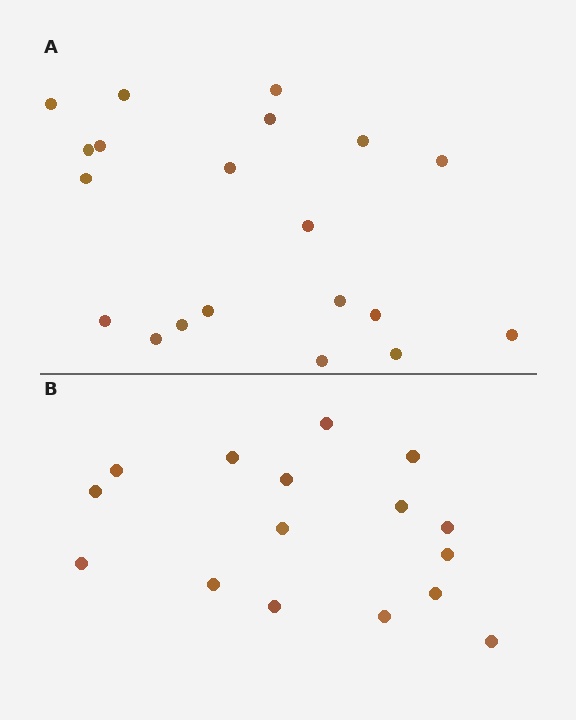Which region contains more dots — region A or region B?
Region A (the top region) has more dots.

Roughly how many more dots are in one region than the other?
Region A has about 4 more dots than region B.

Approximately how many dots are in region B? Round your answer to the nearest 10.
About 20 dots. (The exact count is 16, which rounds to 20.)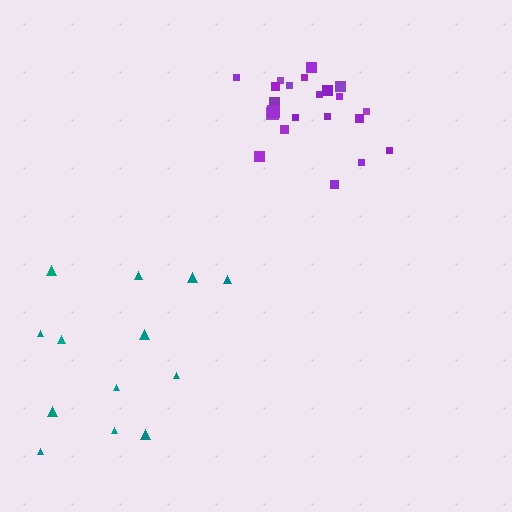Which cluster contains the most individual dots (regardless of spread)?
Purple (22).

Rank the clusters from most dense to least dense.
purple, teal.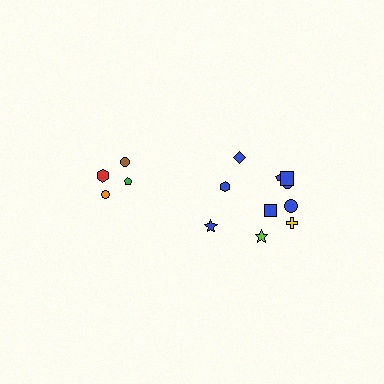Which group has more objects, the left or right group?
The right group.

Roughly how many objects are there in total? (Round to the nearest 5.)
Roughly 15 objects in total.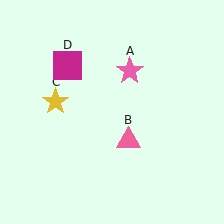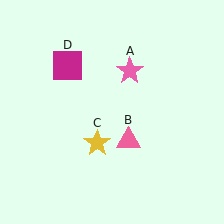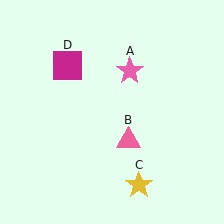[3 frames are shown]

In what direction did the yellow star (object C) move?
The yellow star (object C) moved down and to the right.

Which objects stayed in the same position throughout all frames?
Pink star (object A) and pink triangle (object B) and magenta square (object D) remained stationary.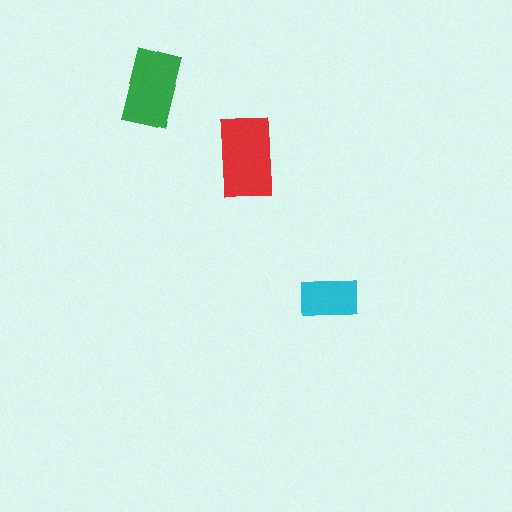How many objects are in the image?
There are 3 objects in the image.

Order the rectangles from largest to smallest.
the red one, the green one, the cyan one.